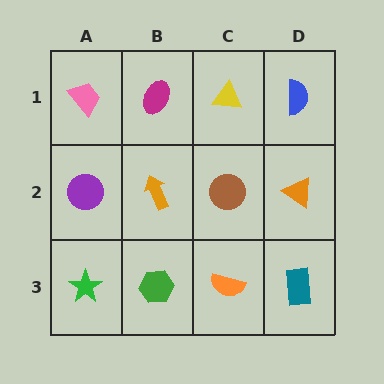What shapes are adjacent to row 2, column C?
A yellow triangle (row 1, column C), an orange semicircle (row 3, column C), an orange arrow (row 2, column B), an orange triangle (row 2, column D).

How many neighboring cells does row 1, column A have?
2.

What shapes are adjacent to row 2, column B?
A magenta ellipse (row 1, column B), a green hexagon (row 3, column B), a purple circle (row 2, column A), a brown circle (row 2, column C).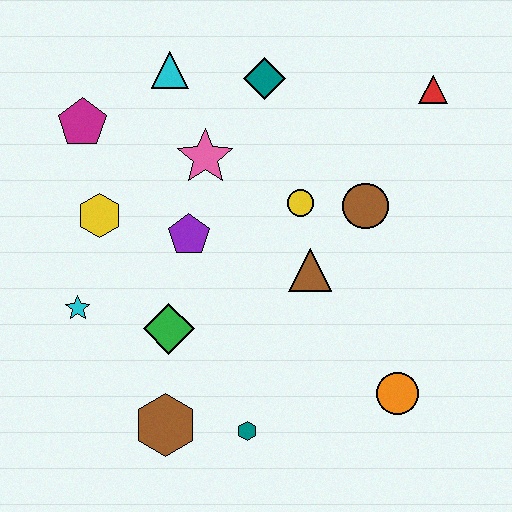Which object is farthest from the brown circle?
The cyan star is farthest from the brown circle.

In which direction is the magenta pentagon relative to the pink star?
The magenta pentagon is to the left of the pink star.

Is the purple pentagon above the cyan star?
Yes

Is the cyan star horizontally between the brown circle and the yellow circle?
No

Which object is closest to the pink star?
The purple pentagon is closest to the pink star.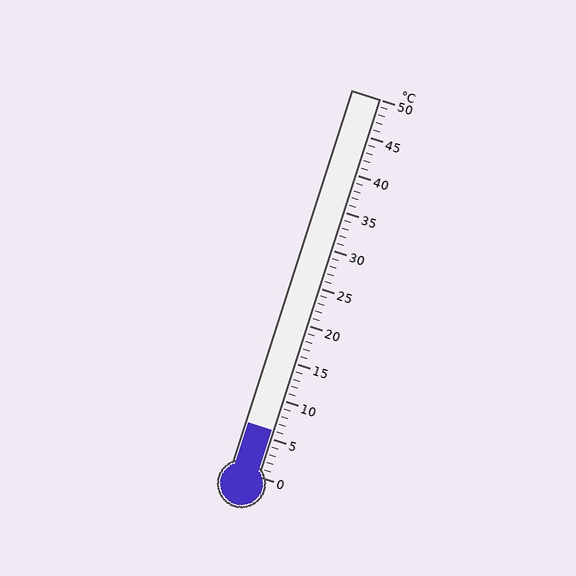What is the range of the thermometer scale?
The thermometer scale ranges from 0°C to 50°C.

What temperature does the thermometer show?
The thermometer shows approximately 6°C.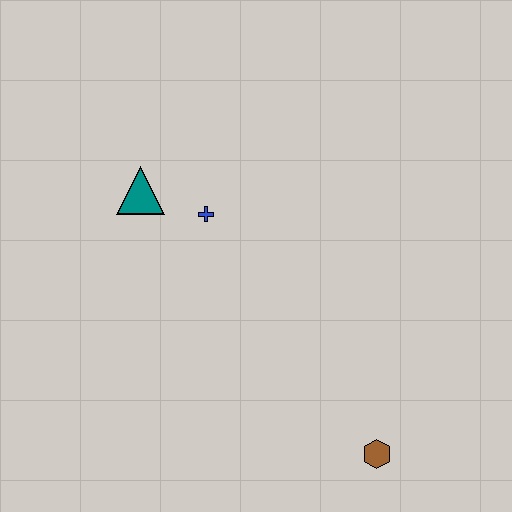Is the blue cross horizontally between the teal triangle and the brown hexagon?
Yes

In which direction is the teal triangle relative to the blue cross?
The teal triangle is to the left of the blue cross.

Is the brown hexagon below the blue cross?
Yes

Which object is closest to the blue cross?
The teal triangle is closest to the blue cross.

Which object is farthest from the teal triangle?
The brown hexagon is farthest from the teal triangle.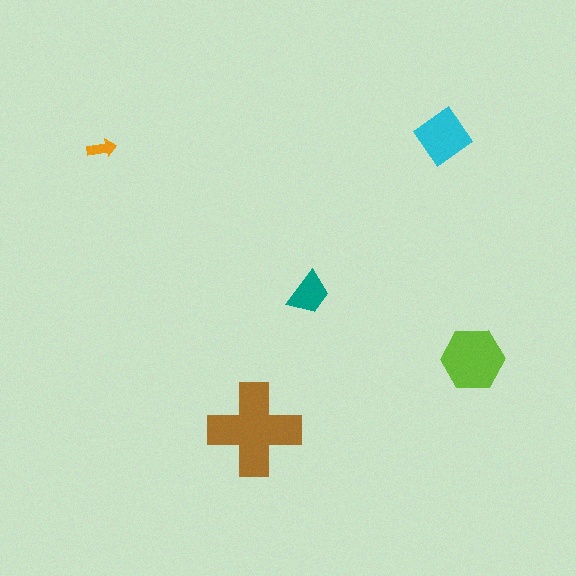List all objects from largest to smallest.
The brown cross, the lime hexagon, the cyan diamond, the teal trapezoid, the orange arrow.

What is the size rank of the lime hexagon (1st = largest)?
2nd.